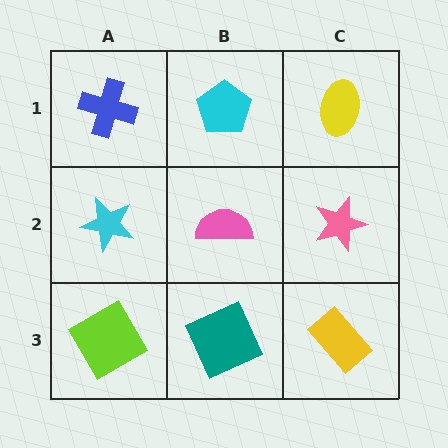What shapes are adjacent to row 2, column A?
A blue cross (row 1, column A), a lime square (row 3, column A), a pink semicircle (row 2, column B).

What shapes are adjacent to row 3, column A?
A cyan star (row 2, column A), a teal square (row 3, column B).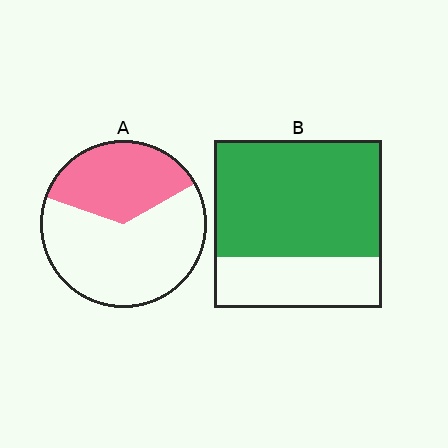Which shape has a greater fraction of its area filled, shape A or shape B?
Shape B.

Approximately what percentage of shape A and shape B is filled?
A is approximately 35% and B is approximately 70%.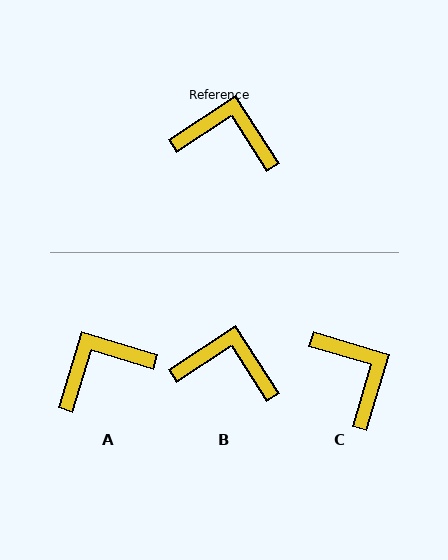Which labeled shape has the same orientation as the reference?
B.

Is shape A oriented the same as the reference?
No, it is off by about 40 degrees.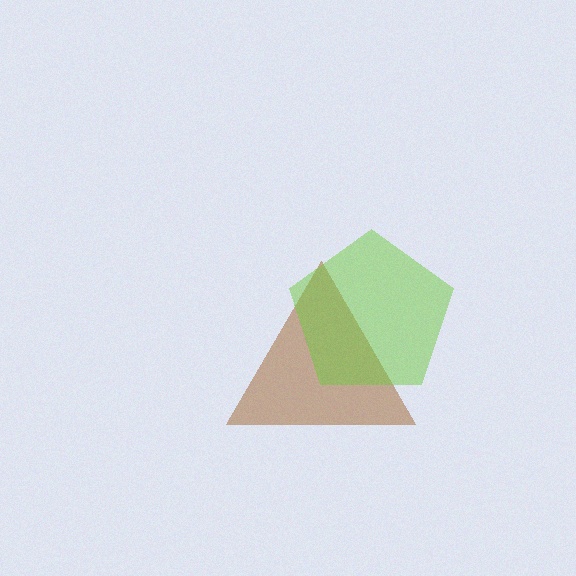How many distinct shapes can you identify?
There are 2 distinct shapes: a brown triangle, a lime pentagon.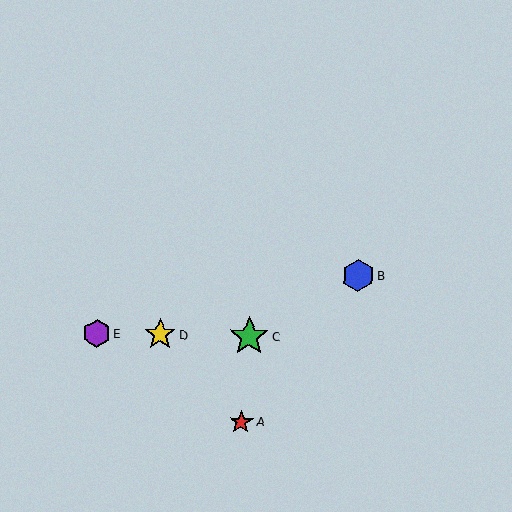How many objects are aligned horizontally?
3 objects (C, D, E) are aligned horizontally.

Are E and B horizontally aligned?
No, E is at y≈333 and B is at y≈275.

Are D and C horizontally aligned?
Yes, both are at y≈335.